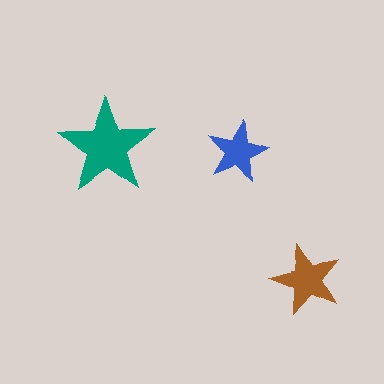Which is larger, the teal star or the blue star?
The teal one.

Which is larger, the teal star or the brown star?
The teal one.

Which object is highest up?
The teal star is topmost.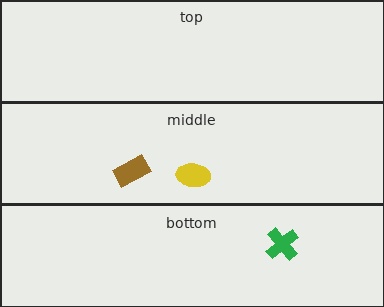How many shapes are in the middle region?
2.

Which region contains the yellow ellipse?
The middle region.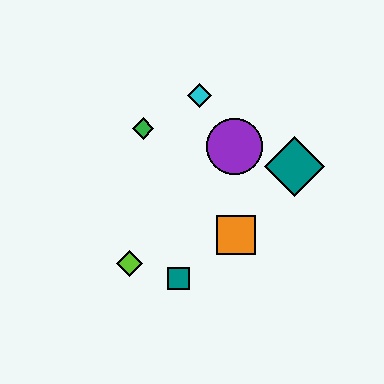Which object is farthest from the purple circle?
The lime diamond is farthest from the purple circle.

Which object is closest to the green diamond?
The cyan diamond is closest to the green diamond.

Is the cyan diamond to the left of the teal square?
No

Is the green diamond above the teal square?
Yes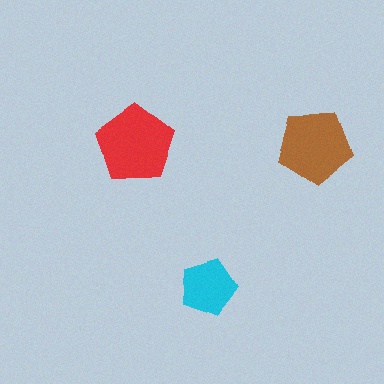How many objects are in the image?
There are 3 objects in the image.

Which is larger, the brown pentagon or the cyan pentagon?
The brown one.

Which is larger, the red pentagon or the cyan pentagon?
The red one.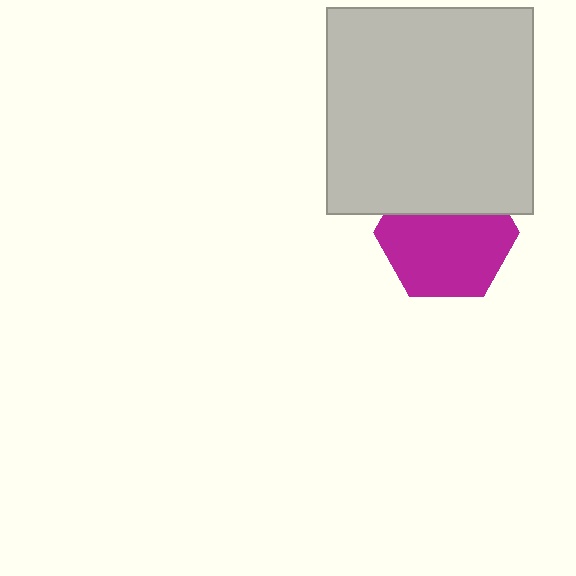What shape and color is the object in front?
The object in front is a light gray square.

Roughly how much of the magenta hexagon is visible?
Most of it is visible (roughly 67%).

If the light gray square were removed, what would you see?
You would see the complete magenta hexagon.